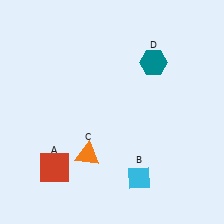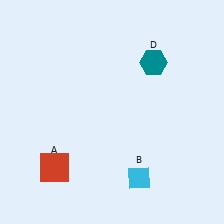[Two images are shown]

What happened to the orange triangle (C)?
The orange triangle (C) was removed in Image 2. It was in the bottom-left area of Image 1.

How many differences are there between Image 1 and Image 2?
There is 1 difference between the two images.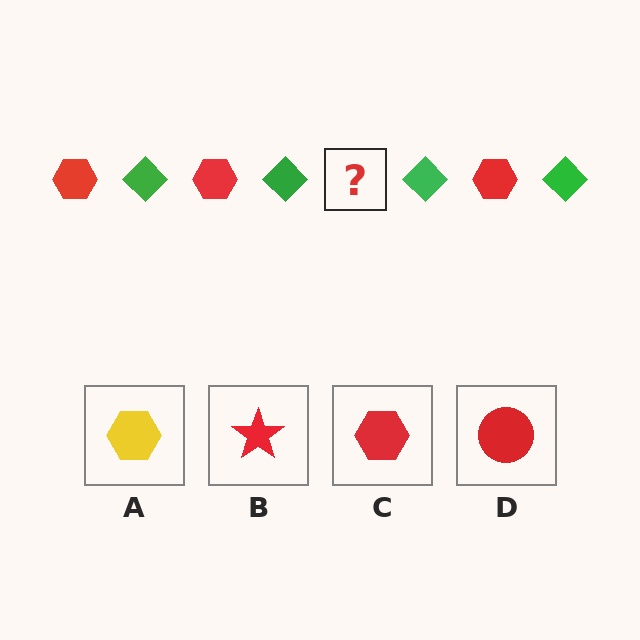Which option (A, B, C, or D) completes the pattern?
C.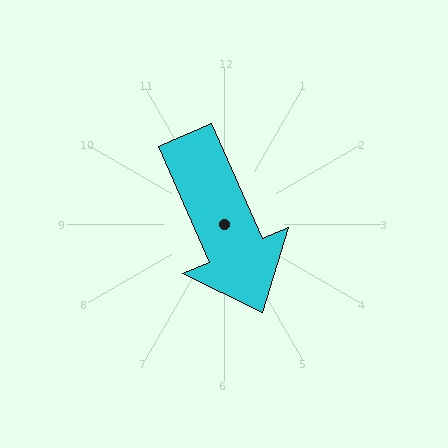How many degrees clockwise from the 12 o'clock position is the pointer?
Approximately 156 degrees.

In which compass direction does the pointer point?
Southeast.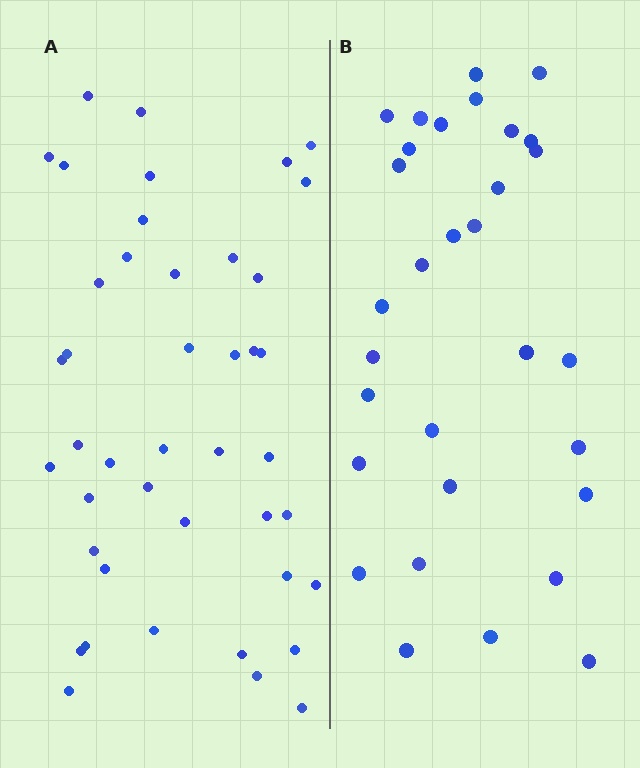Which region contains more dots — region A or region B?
Region A (the left region) has more dots.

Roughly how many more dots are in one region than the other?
Region A has roughly 12 or so more dots than region B.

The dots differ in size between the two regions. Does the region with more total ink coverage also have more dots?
No. Region B has more total ink coverage because its dots are larger, but region A actually contains more individual dots. Total area can be misleading — the number of items is what matters here.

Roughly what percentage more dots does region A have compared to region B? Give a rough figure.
About 40% more.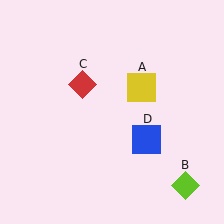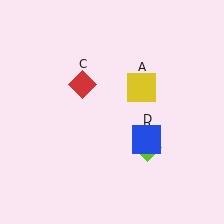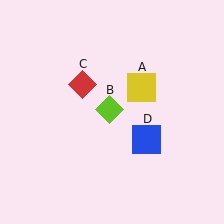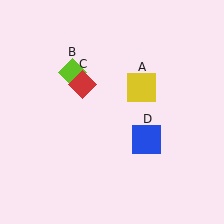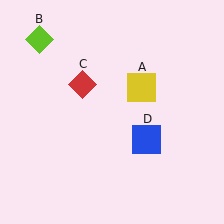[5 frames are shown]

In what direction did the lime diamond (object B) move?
The lime diamond (object B) moved up and to the left.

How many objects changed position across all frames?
1 object changed position: lime diamond (object B).